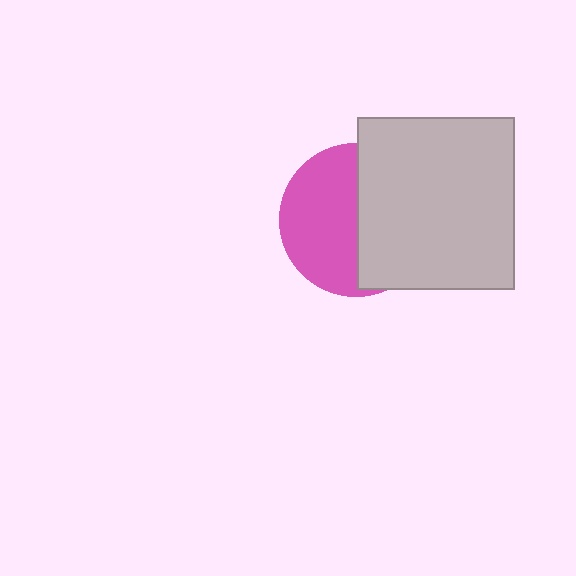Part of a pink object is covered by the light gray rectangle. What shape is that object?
It is a circle.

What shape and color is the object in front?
The object in front is a light gray rectangle.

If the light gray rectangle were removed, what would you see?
You would see the complete pink circle.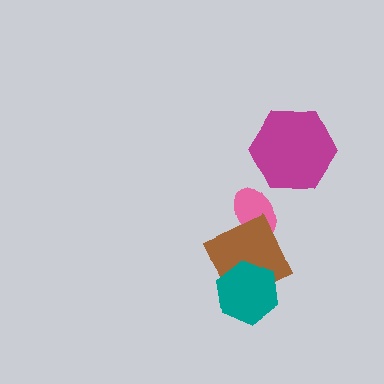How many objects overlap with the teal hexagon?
1 object overlaps with the teal hexagon.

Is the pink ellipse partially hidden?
Yes, it is partially covered by another shape.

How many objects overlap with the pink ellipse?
1 object overlaps with the pink ellipse.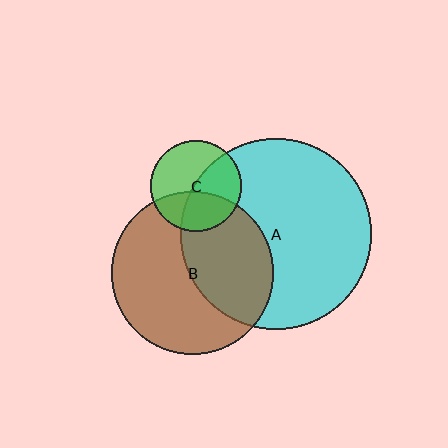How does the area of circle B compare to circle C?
Approximately 3.2 times.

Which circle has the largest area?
Circle A (cyan).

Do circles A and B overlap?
Yes.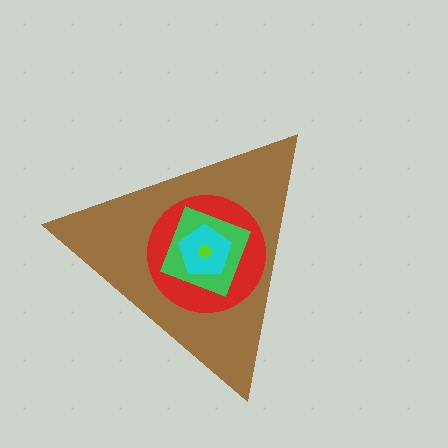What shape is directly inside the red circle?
The green square.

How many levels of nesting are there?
5.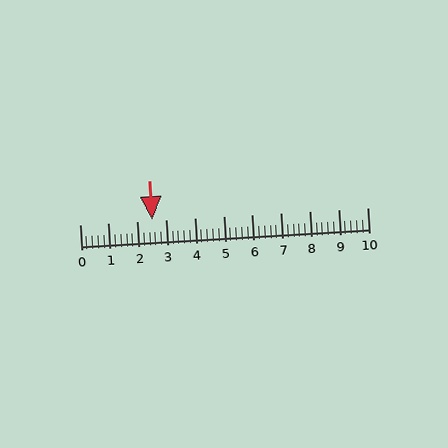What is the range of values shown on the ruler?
The ruler shows values from 0 to 10.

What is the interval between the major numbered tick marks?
The major tick marks are spaced 1 units apart.